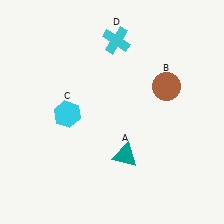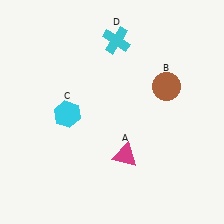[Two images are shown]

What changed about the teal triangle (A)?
In Image 1, A is teal. In Image 2, it changed to magenta.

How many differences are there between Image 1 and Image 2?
There is 1 difference between the two images.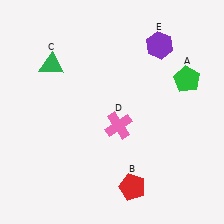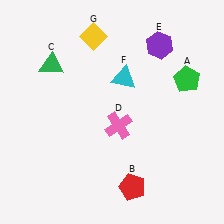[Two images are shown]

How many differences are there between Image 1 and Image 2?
There are 2 differences between the two images.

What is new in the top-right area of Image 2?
A cyan triangle (F) was added in the top-right area of Image 2.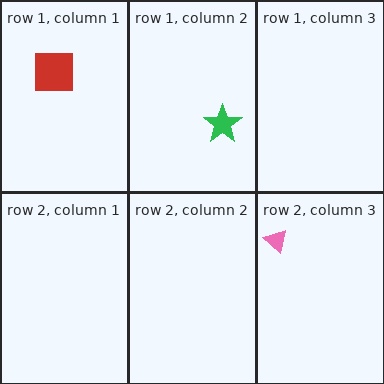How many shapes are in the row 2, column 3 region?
1.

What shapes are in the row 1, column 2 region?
The green star.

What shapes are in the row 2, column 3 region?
The pink triangle.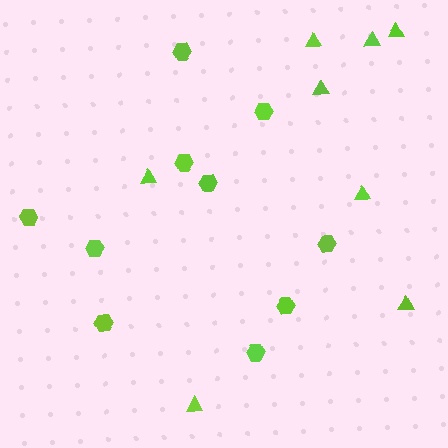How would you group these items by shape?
There are 2 groups: one group of triangles (8) and one group of hexagons (10).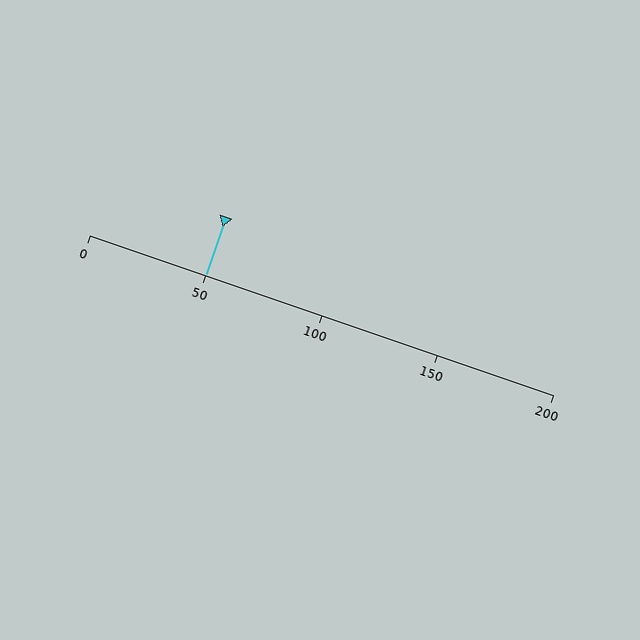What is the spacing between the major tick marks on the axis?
The major ticks are spaced 50 apart.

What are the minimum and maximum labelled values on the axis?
The axis runs from 0 to 200.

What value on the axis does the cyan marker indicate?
The marker indicates approximately 50.